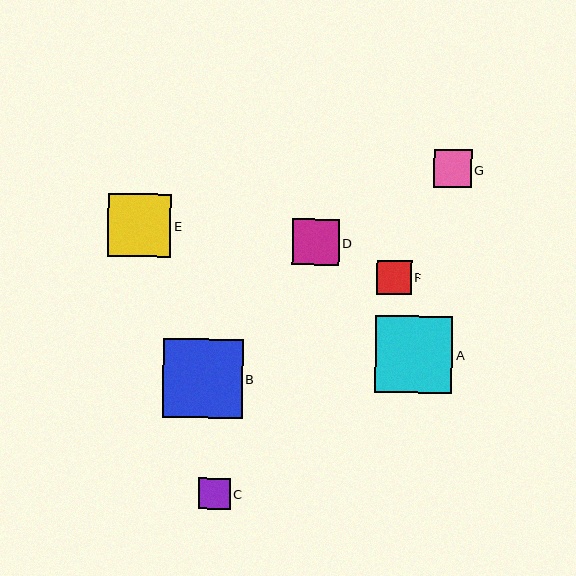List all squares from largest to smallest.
From largest to smallest: B, A, E, D, G, F, C.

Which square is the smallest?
Square C is the smallest with a size of approximately 31 pixels.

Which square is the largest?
Square B is the largest with a size of approximately 80 pixels.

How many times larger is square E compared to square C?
Square E is approximately 2.0 times the size of square C.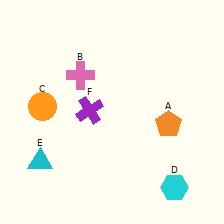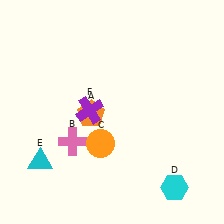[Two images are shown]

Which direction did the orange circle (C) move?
The orange circle (C) moved right.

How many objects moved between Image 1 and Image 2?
3 objects moved between the two images.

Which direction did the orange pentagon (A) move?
The orange pentagon (A) moved left.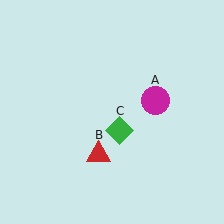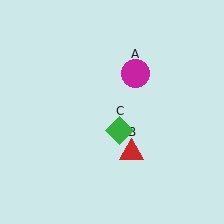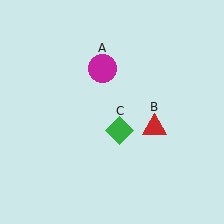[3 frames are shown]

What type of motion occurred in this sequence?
The magenta circle (object A), red triangle (object B) rotated counterclockwise around the center of the scene.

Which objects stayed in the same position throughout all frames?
Green diamond (object C) remained stationary.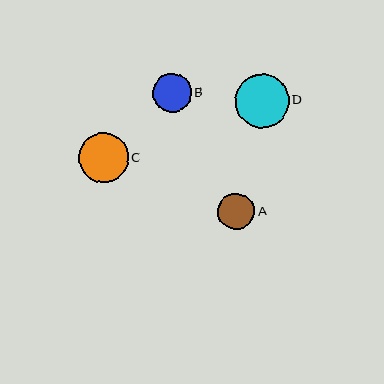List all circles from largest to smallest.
From largest to smallest: D, C, B, A.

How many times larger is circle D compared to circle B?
Circle D is approximately 1.4 times the size of circle B.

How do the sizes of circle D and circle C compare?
Circle D and circle C are approximately the same size.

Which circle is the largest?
Circle D is the largest with a size of approximately 54 pixels.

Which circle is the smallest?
Circle A is the smallest with a size of approximately 37 pixels.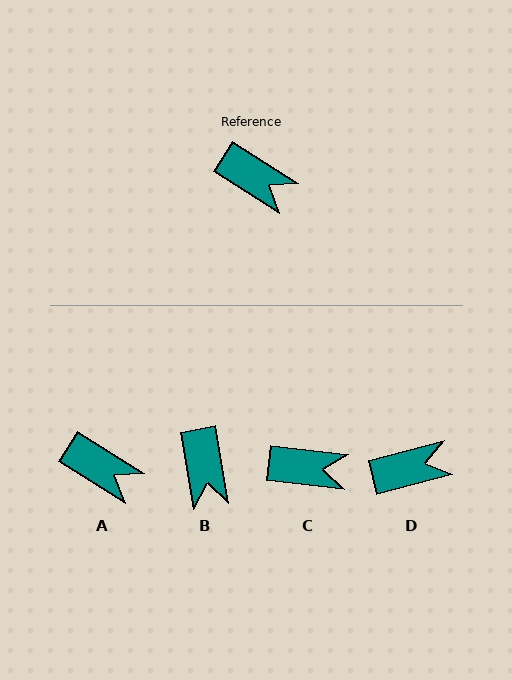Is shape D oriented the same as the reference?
No, it is off by about 47 degrees.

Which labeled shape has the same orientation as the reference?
A.